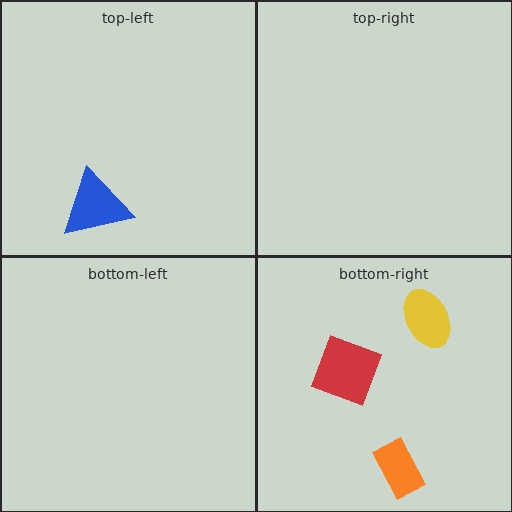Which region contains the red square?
The bottom-right region.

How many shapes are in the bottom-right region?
3.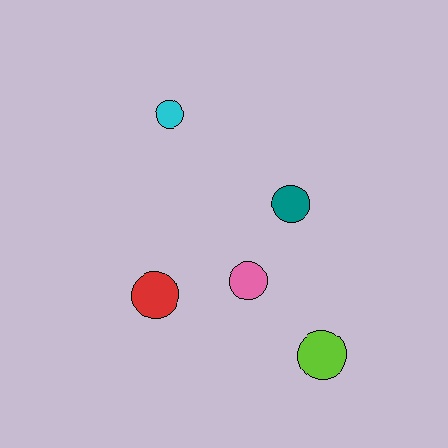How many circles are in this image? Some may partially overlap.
There are 5 circles.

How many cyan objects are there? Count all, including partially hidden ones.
There is 1 cyan object.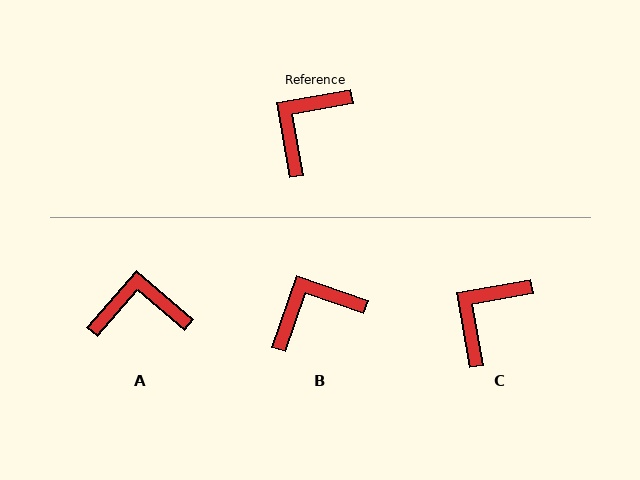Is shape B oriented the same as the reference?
No, it is off by about 29 degrees.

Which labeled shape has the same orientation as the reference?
C.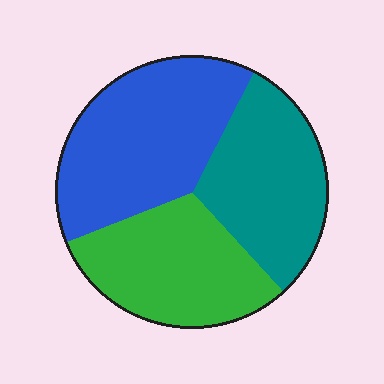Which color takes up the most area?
Blue, at roughly 40%.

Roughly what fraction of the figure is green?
Green covers about 30% of the figure.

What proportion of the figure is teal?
Teal covers 30% of the figure.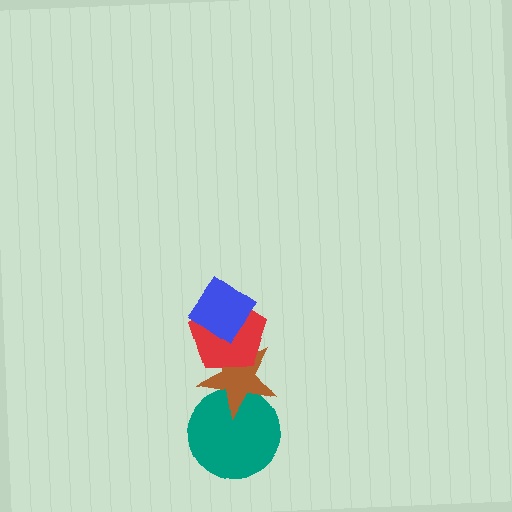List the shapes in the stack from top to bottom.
From top to bottom: the blue diamond, the red pentagon, the brown star, the teal circle.